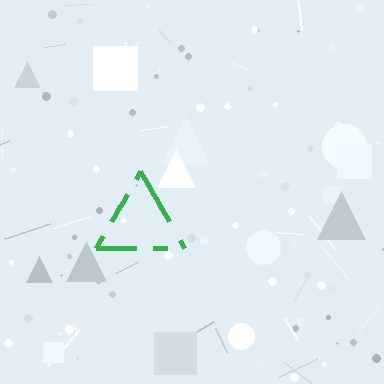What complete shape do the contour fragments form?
The contour fragments form a triangle.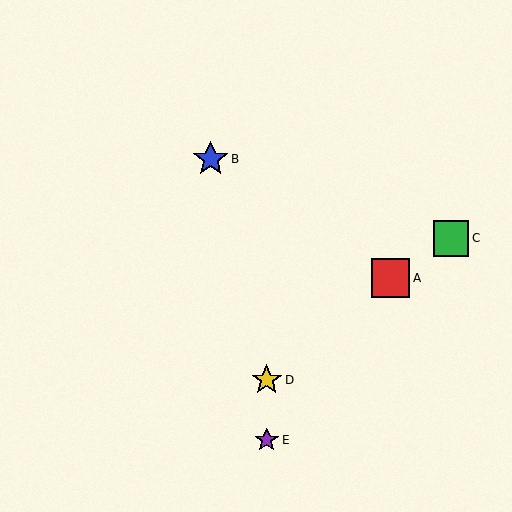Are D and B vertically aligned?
No, D is at x≈267 and B is at x≈211.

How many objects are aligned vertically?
2 objects (D, E) are aligned vertically.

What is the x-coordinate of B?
Object B is at x≈211.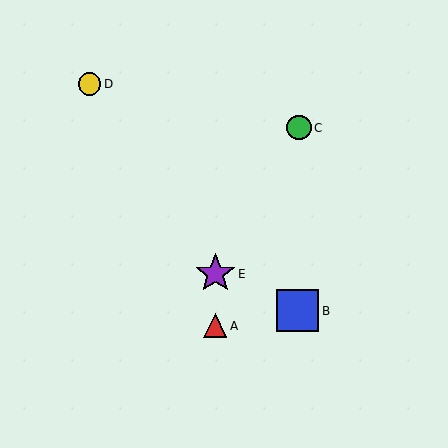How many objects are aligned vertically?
2 objects (A, E) are aligned vertically.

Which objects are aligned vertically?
Objects A, E are aligned vertically.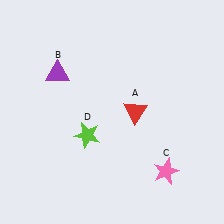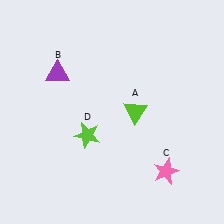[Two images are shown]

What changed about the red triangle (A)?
In Image 1, A is red. In Image 2, it changed to lime.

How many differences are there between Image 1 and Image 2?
There is 1 difference between the two images.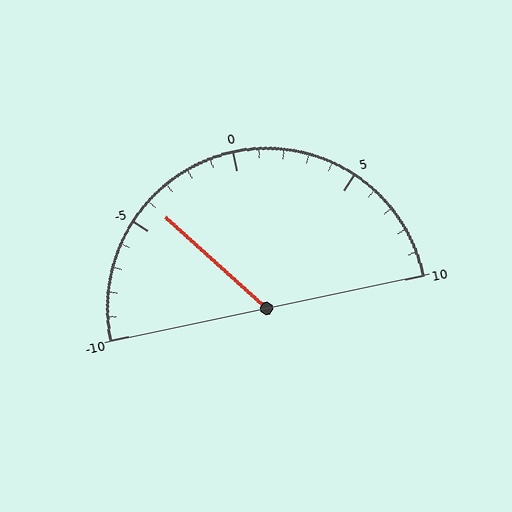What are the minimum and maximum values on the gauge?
The gauge ranges from -10 to 10.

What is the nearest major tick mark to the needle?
The nearest major tick mark is -5.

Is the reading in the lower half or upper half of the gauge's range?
The reading is in the lower half of the range (-10 to 10).